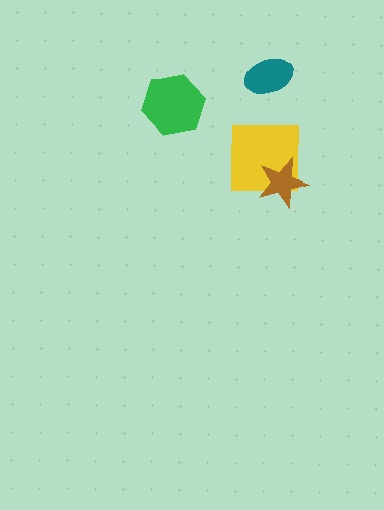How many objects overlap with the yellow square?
1 object overlaps with the yellow square.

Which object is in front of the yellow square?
The brown star is in front of the yellow square.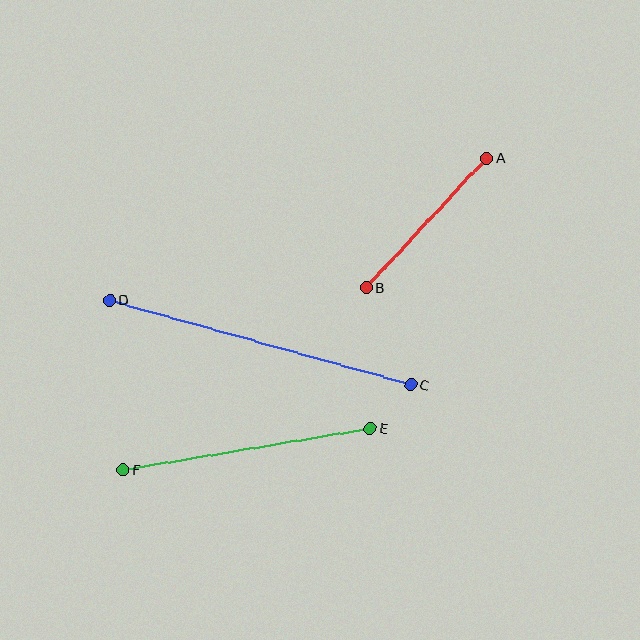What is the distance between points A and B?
The distance is approximately 177 pixels.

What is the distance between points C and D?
The distance is approximately 313 pixels.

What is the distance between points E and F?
The distance is approximately 250 pixels.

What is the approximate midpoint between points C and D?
The midpoint is at approximately (260, 343) pixels.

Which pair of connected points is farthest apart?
Points C and D are farthest apart.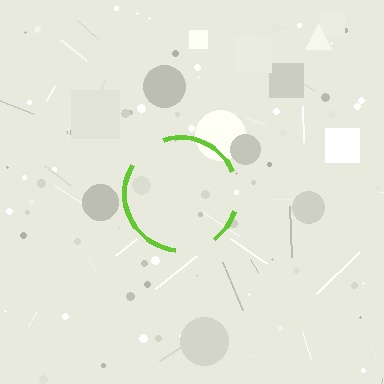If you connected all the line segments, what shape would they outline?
They would outline a circle.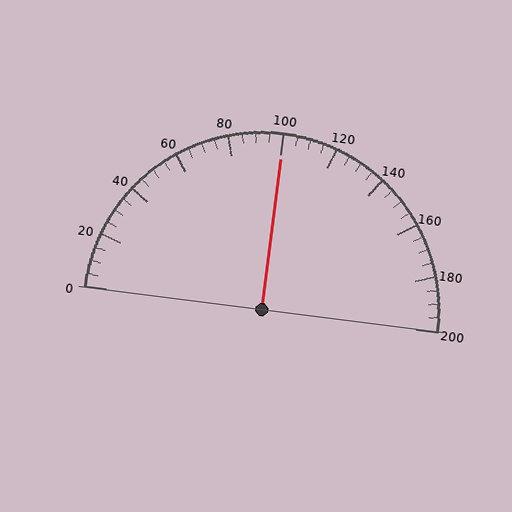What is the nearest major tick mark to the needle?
The nearest major tick mark is 100.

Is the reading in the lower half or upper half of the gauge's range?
The reading is in the upper half of the range (0 to 200).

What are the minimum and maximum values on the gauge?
The gauge ranges from 0 to 200.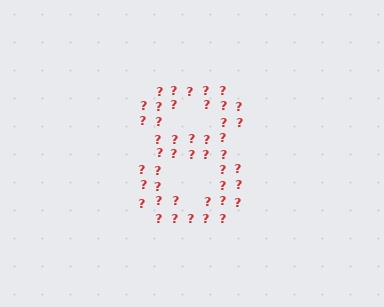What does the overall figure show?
The overall figure shows the digit 8.